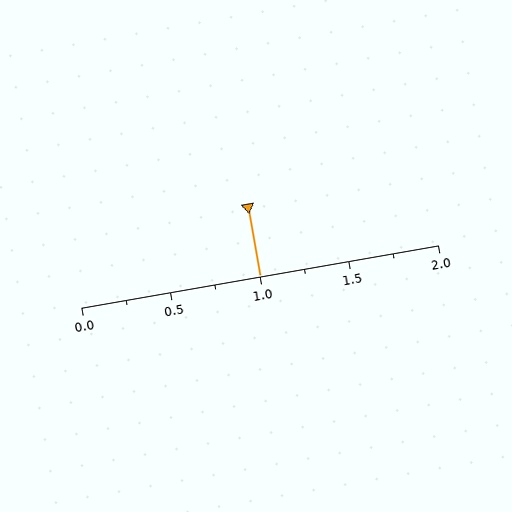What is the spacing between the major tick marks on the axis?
The major ticks are spaced 0.5 apart.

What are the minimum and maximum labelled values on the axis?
The axis runs from 0.0 to 2.0.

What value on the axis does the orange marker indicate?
The marker indicates approximately 1.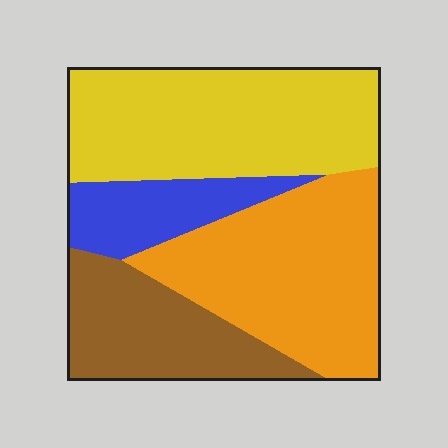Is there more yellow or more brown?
Yellow.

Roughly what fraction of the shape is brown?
Brown covers 20% of the shape.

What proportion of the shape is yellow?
Yellow takes up about one third (1/3) of the shape.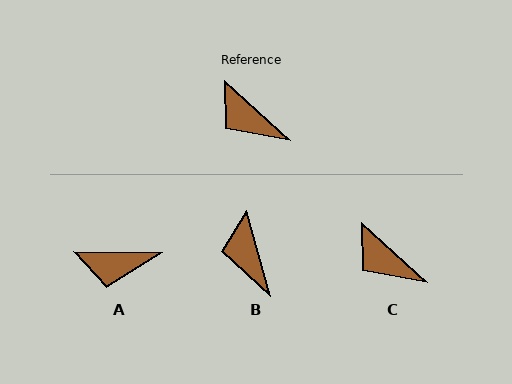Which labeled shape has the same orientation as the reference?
C.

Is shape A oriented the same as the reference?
No, it is off by about 41 degrees.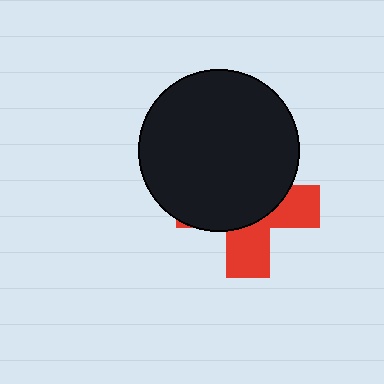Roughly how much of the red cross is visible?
A small part of it is visible (roughly 39%).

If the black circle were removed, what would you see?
You would see the complete red cross.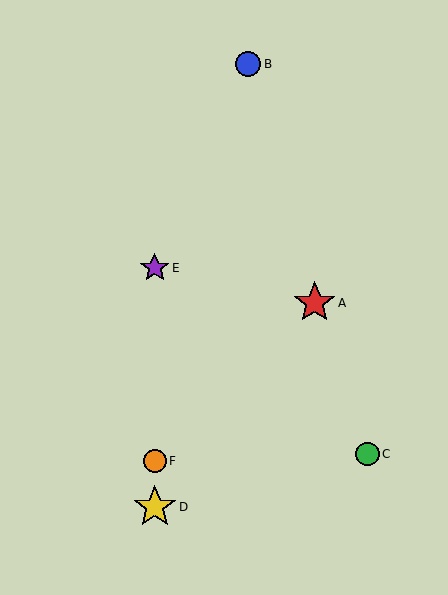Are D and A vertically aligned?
No, D is at x≈155 and A is at x≈315.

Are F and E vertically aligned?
Yes, both are at x≈155.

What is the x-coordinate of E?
Object E is at x≈155.